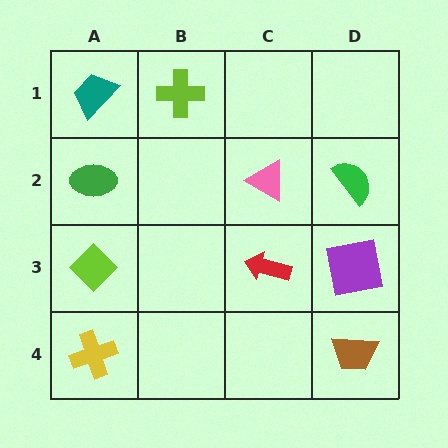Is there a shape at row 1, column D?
No, that cell is empty.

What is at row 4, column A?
A yellow cross.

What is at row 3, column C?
A red arrow.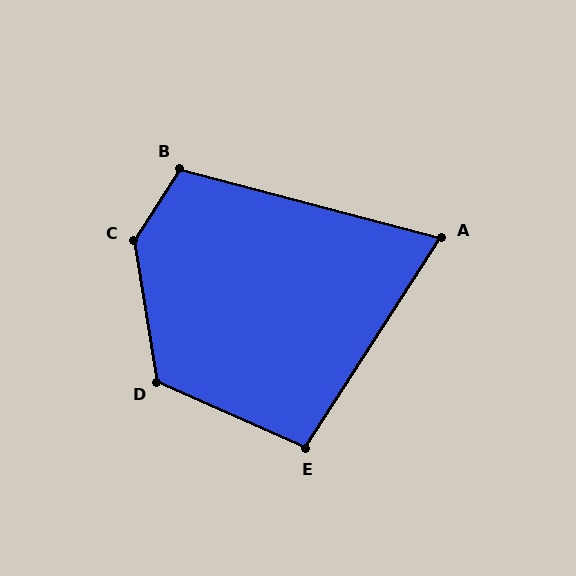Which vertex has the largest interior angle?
C, at approximately 138 degrees.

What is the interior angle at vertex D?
Approximately 123 degrees (obtuse).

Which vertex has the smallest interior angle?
A, at approximately 72 degrees.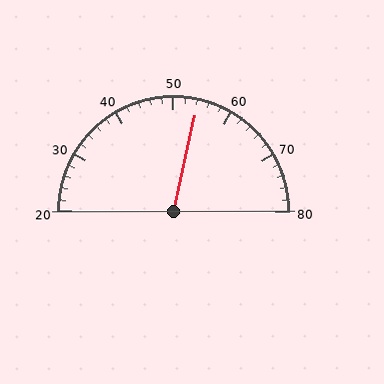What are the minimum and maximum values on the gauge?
The gauge ranges from 20 to 80.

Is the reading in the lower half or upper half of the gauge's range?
The reading is in the upper half of the range (20 to 80).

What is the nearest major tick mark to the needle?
The nearest major tick mark is 50.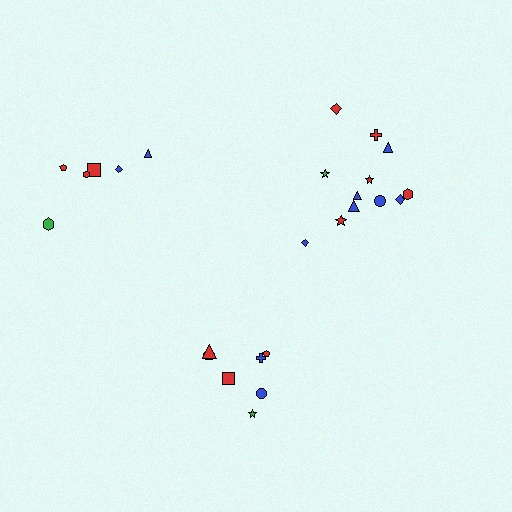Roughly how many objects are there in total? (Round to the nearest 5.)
Roughly 25 objects in total.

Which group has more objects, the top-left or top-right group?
The top-right group.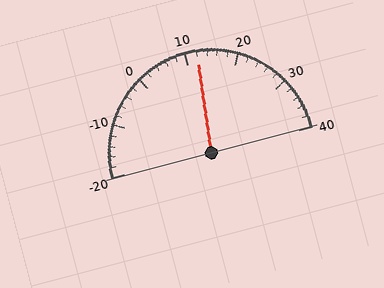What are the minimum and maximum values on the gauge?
The gauge ranges from -20 to 40.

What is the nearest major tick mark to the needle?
The nearest major tick mark is 10.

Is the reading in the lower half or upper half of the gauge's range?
The reading is in the upper half of the range (-20 to 40).